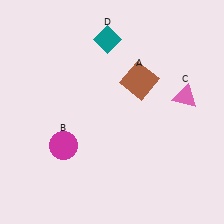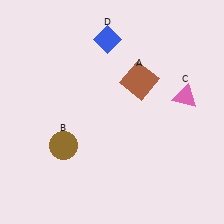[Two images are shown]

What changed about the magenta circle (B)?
In Image 1, B is magenta. In Image 2, it changed to brown.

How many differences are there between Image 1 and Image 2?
There are 2 differences between the two images.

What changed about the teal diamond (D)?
In Image 1, D is teal. In Image 2, it changed to blue.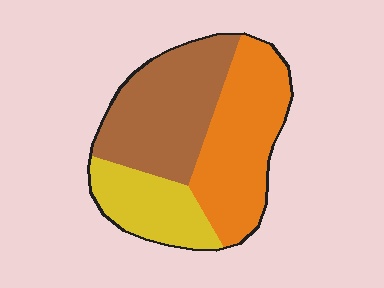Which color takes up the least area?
Yellow, at roughly 20%.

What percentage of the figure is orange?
Orange covers around 40% of the figure.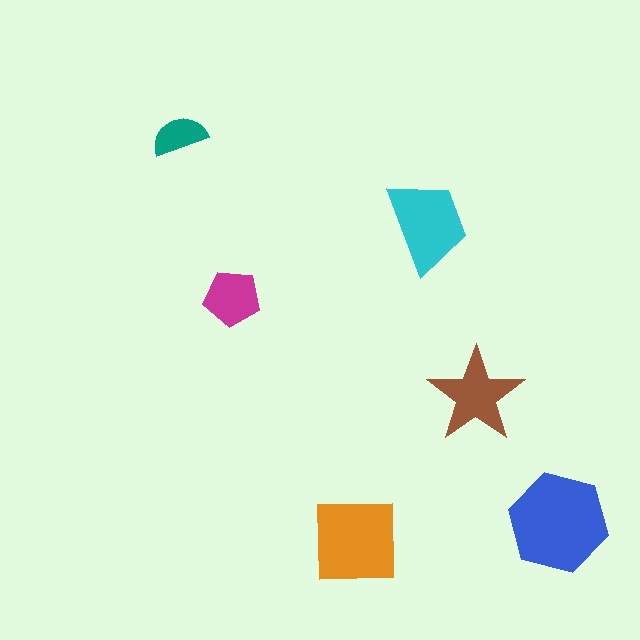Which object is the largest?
The blue hexagon.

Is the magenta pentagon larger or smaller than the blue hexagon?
Smaller.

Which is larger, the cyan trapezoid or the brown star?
The cyan trapezoid.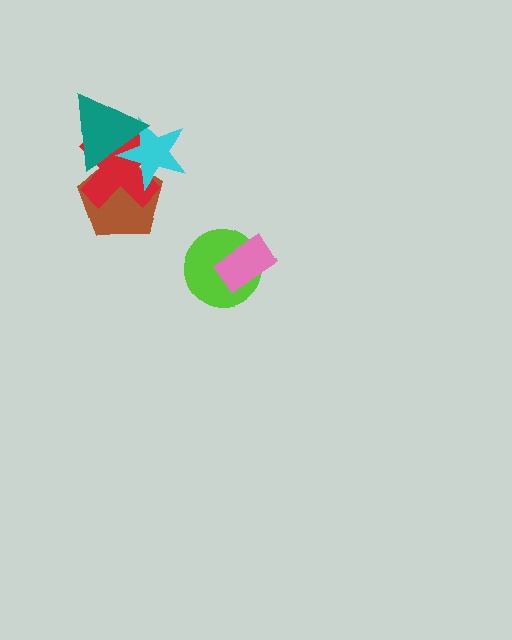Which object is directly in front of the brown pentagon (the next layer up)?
The red cross is directly in front of the brown pentagon.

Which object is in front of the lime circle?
The pink rectangle is in front of the lime circle.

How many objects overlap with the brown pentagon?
3 objects overlap with the brown pentagon.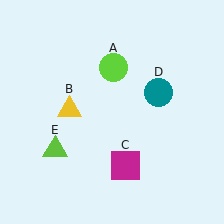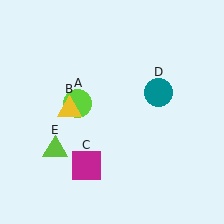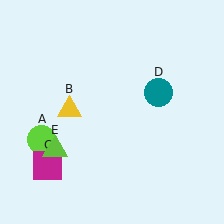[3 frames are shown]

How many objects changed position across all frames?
2 objects changed position: lime circle (object A), magenta square (object C).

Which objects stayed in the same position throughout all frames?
Yellow triangle (object B) and teal circle (object D) and lime triangle (object E) remained stationary.